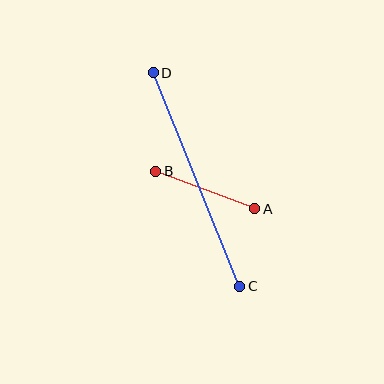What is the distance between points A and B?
The distance is approximately 106 pixels.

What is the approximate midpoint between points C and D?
The midpoint is at approximately (196, 180) pixels.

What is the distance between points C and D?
The distance is approximately 231 pixels.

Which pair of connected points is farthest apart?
Points C and D are farthest apart.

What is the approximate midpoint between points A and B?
The midpoint is at approximately (205, 190) pixels.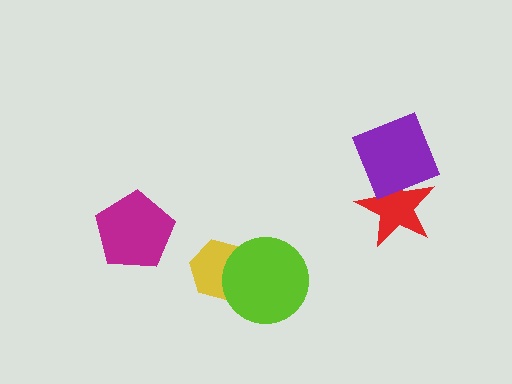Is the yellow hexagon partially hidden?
Yes, it is partially covered by another shape.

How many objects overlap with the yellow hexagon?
1 object overlaps with the yellow hexagon.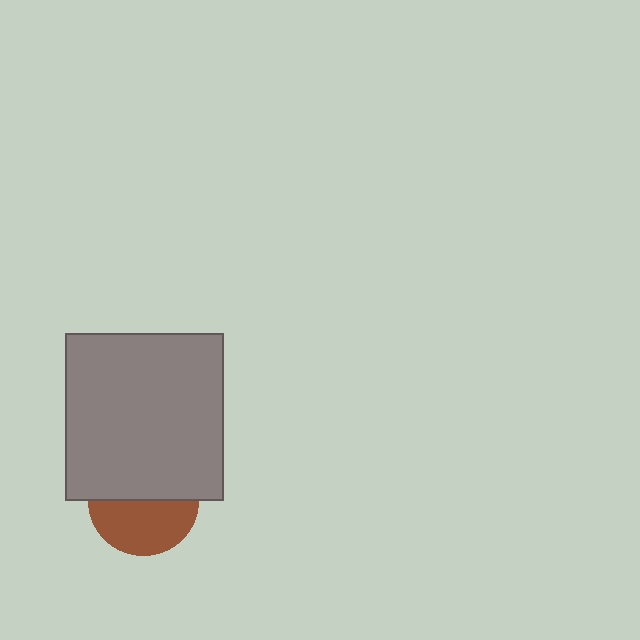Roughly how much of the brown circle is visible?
About half of it is visible (roughly 49%).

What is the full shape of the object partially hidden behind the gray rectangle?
The partially hidden object is a brown circle.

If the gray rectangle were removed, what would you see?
You would see the complete brown circle.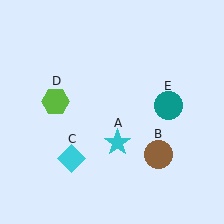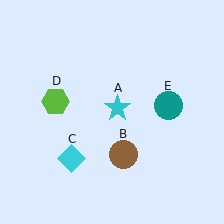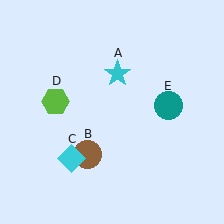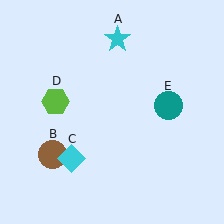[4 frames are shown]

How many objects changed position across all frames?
2 objects changed position: cyan star (object A), brown circle (object B).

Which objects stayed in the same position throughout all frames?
Cyan diamond (object C) and lime hexagon (object D) and teal circle (object E) remained stationary.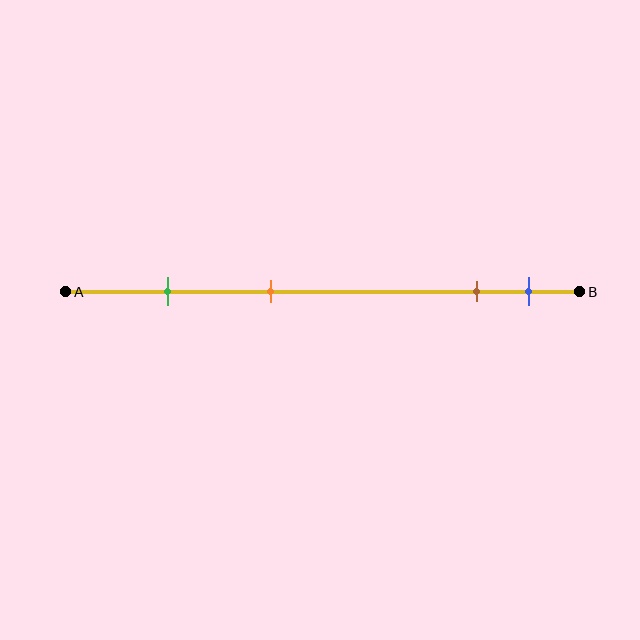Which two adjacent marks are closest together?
The brown and blue marks are the closest adjacent pair.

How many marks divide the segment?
There are 4 marks dividing the segment.